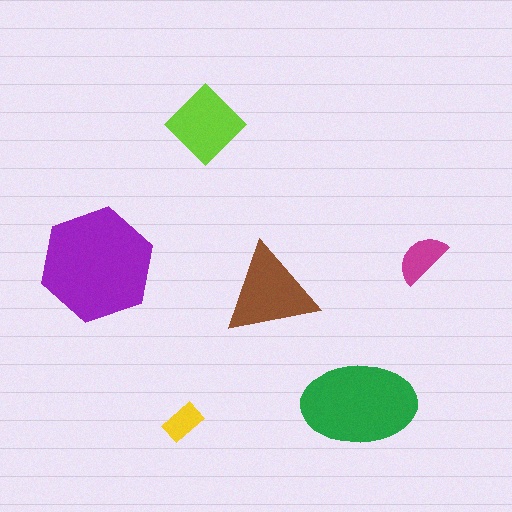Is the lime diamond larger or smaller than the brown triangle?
Smaller.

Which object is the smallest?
The yellow rectangle.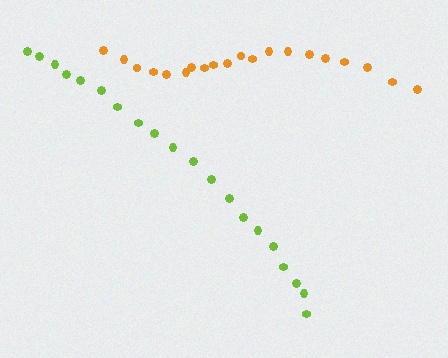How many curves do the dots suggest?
There are 2 distinct paths.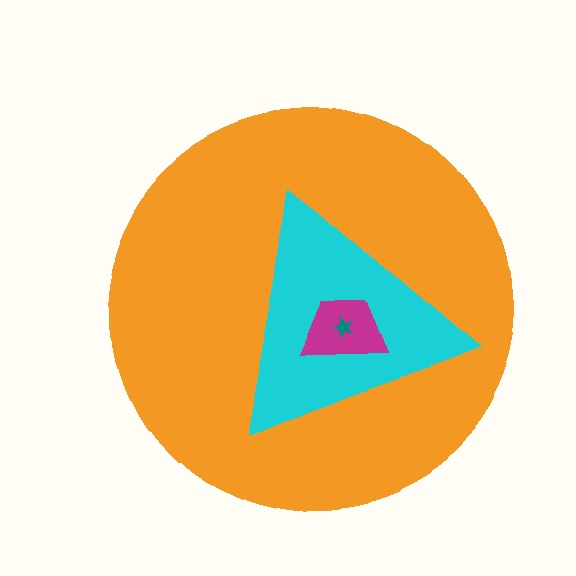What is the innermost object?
The teal star.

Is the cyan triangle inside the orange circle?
Yes.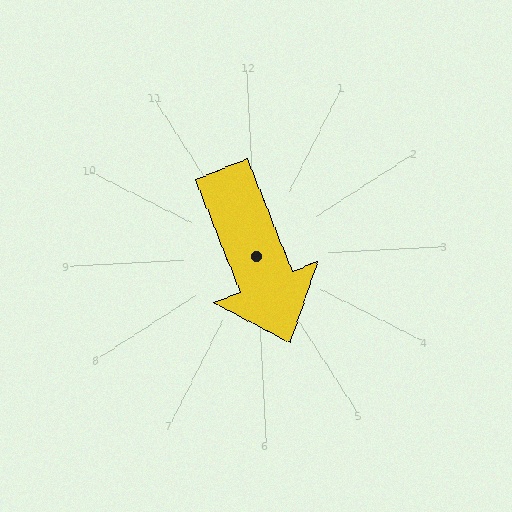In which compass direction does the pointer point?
South.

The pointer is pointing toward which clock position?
Roughly 5 o'clock.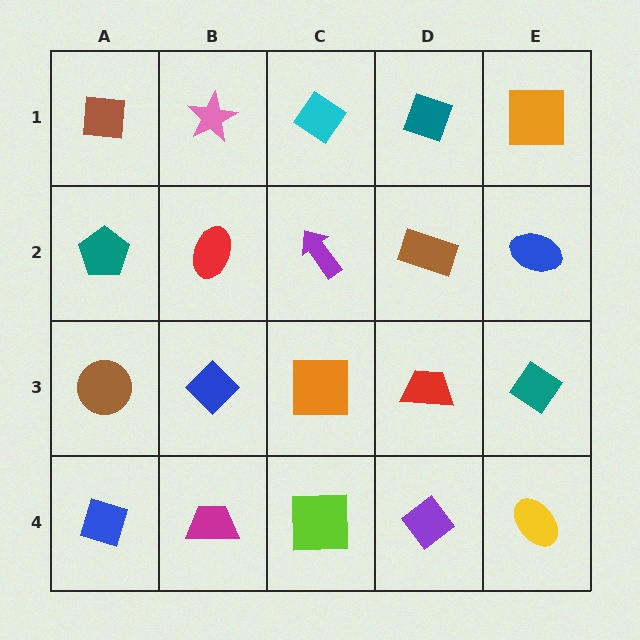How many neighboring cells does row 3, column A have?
3.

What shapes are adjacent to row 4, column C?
An orange square (row 3, column C), a magenta trapezoid (row 4, column B), a purple diamond (row 4, column D).